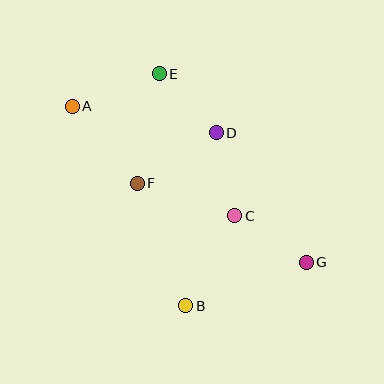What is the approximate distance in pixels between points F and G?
The distance between F and G is approximately 187 pixels.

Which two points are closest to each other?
Points D and E are closest to each other.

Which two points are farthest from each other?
Points A and G are farthest from each other.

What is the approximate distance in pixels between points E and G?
The distance between E and G is approximately 240 pixels.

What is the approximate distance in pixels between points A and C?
The distance between A and C is approximately 196 pixels.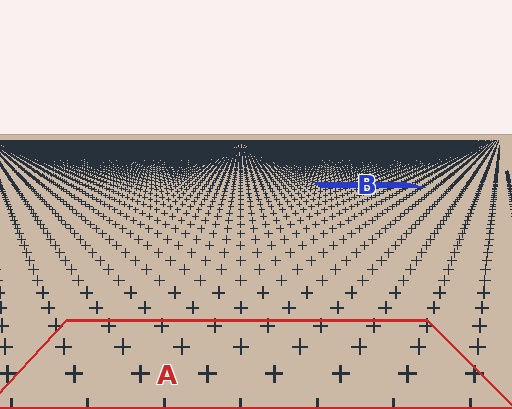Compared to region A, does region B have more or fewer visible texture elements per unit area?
Region B has more texture elements per unit area — they are packed more densely because it is farther away.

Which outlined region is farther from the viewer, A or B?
Region B is farther from the viewer — the texture elements inside it appear smaller and more densely packed.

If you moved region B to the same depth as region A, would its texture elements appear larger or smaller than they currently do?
They would appear larger. At a closer depth, the same texture elements are projected at a bigger on-screen size.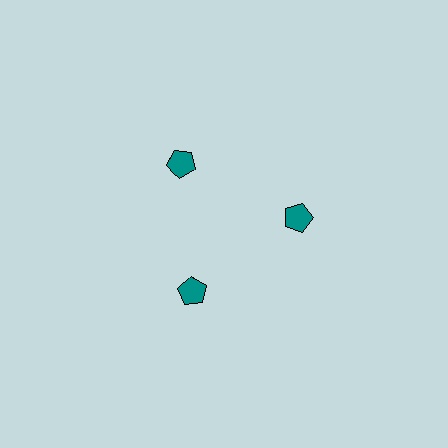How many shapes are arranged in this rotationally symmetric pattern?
There are 3 shapes, arranged in 3 groups of 1.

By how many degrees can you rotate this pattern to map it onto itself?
The pattern maps onto itself every 120 degrees of rotation.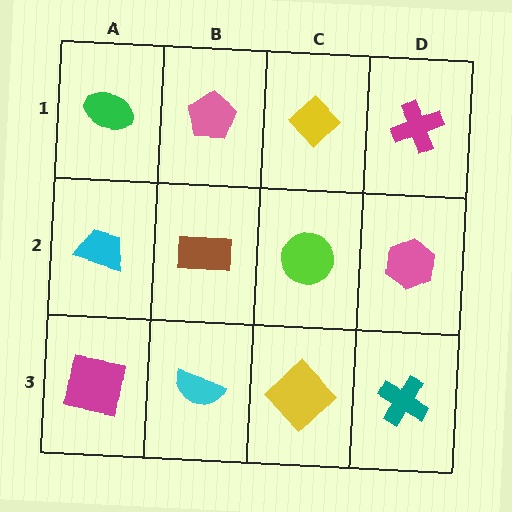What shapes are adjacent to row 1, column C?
A lime circle (row 2, column C), a pink pentagon (row 1, column B), a magenta cross (row 1, column D).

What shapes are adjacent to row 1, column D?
A pink hexagon (row 2, column D), a yellow diamond (row 1, column C).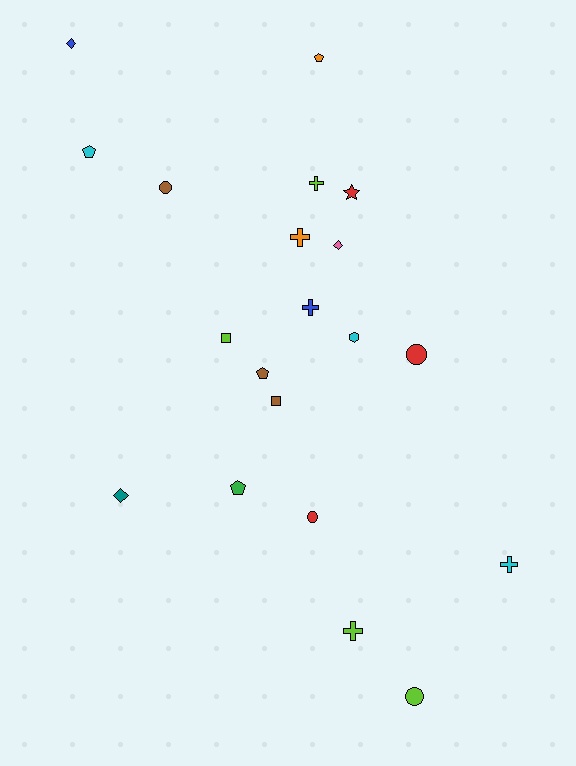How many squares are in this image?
There are 2 squares.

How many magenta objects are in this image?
There are no magenta objects.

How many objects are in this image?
There are 20 objects.